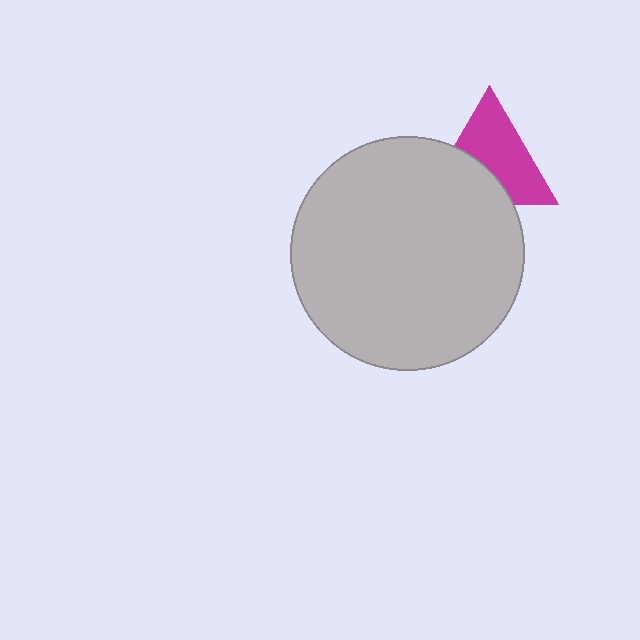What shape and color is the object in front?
The object in front is a light gray circle.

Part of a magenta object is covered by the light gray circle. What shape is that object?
It is a triangle.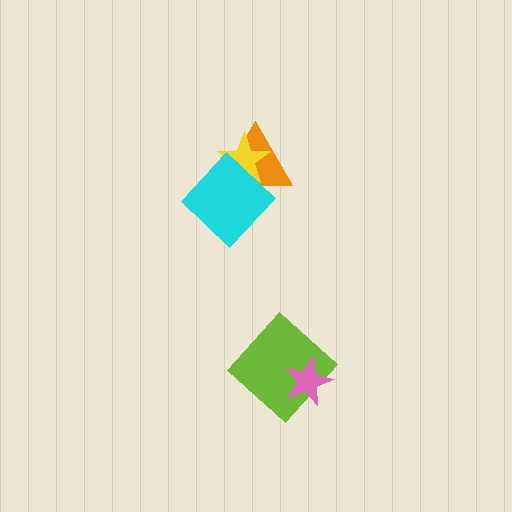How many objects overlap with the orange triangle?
2 objects overlap with the orange triangle.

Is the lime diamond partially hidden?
Yes, it is partially covered by another shape.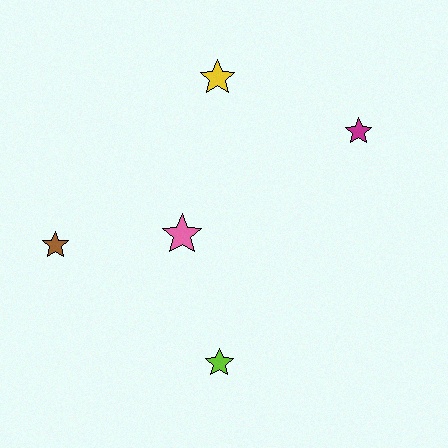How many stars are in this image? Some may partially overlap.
There are 5 stars.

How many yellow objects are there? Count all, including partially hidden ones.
There is 1 yellow object.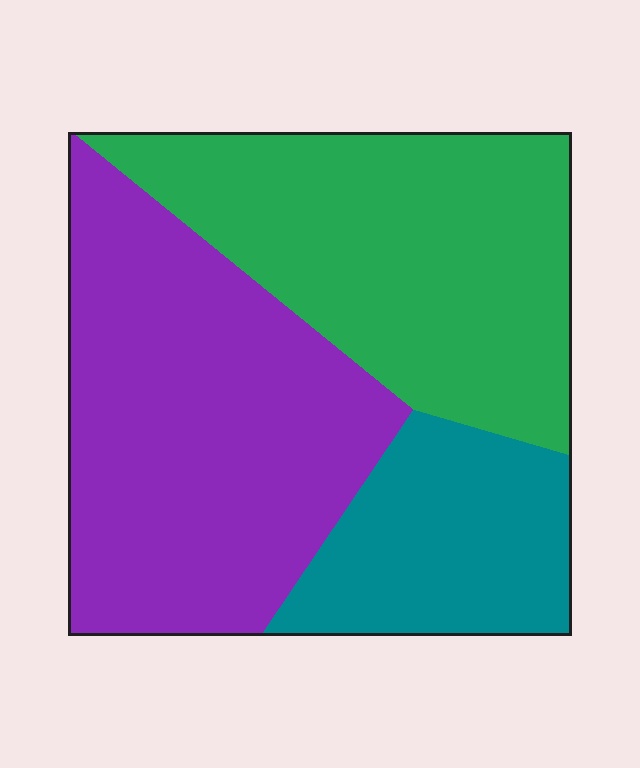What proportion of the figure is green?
Green takes up between a quarter and a half of the figure.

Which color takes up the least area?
Teal, at roughly 20%.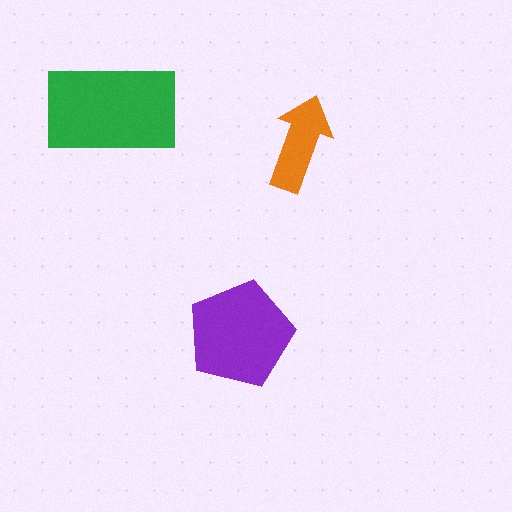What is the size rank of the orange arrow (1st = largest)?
3rd.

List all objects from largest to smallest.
The green rectangle, the purple pentagon, the orange arrow.